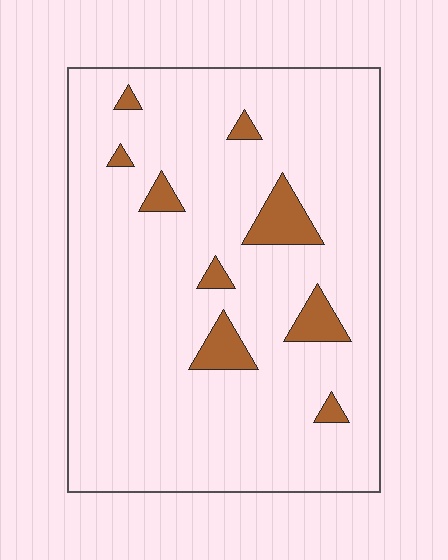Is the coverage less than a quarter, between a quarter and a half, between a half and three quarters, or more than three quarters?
Less than a quarter.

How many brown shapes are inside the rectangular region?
9.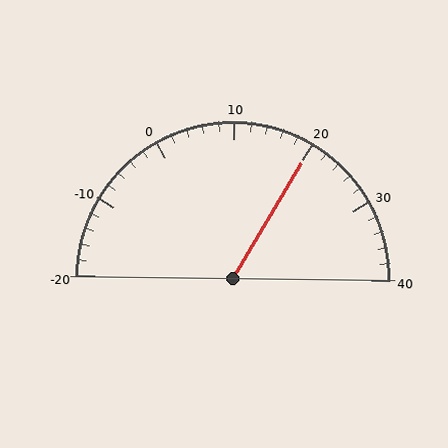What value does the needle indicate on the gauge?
The needle indicates approximately 20.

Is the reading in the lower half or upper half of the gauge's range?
The reading is in the upper half of the range (-20 to 40).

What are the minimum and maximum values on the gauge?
The gauge ranges from -20 to 40.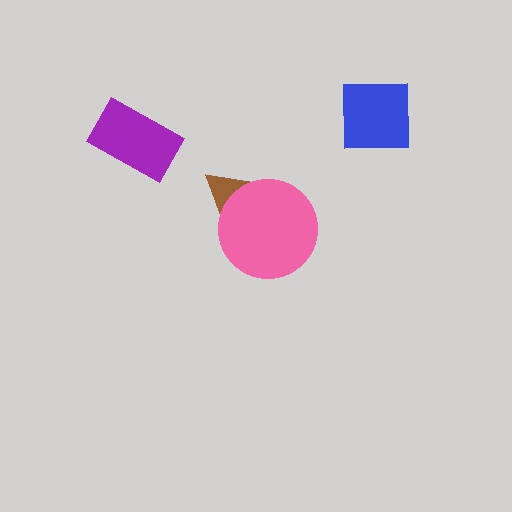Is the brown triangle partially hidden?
Yes, it is partially covered by another shape.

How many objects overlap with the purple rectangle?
0 objects overlap with the purple rectangle.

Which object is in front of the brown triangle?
The pink circle is in front of the brown triangle.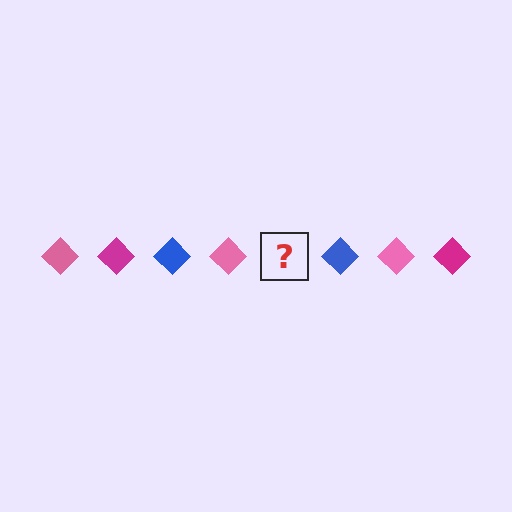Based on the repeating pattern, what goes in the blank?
The blank should be a magenta diamond.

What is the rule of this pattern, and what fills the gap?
The rule is that the pattern cycles through pink, magenta, blue diamonds. The gap should be filled with a magenta diamond.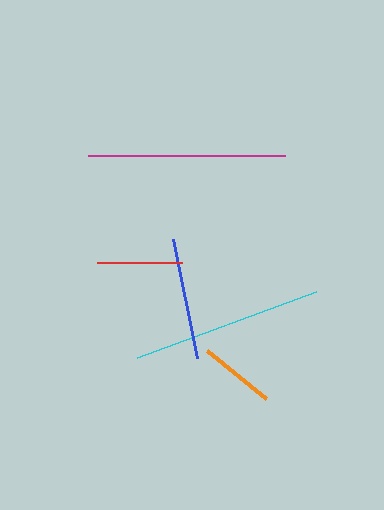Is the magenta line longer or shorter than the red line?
The magenta line is longer than the red line.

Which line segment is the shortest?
The orange line is the shortest at approximately 75 pixels.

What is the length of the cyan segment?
The cyan segment is approximately 191 pixels long.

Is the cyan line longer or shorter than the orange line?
The cyan line is longer than the orange line.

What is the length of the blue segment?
The blue segment is approximately 121 pixels long.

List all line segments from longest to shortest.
From longest to shortest: magenta, cyan, blue, red, orange.